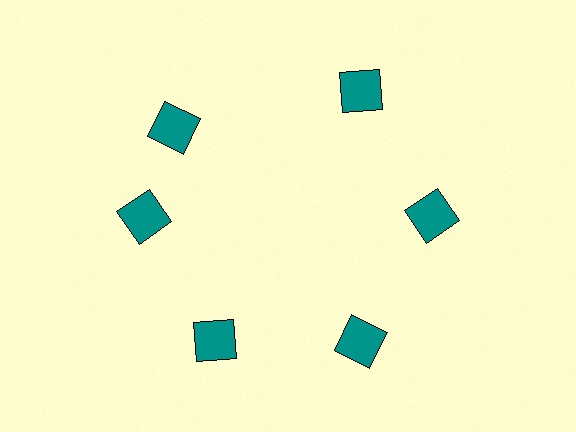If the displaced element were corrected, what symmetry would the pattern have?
It would have 6-fold rotational symmetry — the pattern would map onto itself every 60 degrees.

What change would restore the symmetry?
The symmetry would be restored by rotating it back into even spacing with its neighbors so that all 6 squares sit at equal angles and equal distance from the center.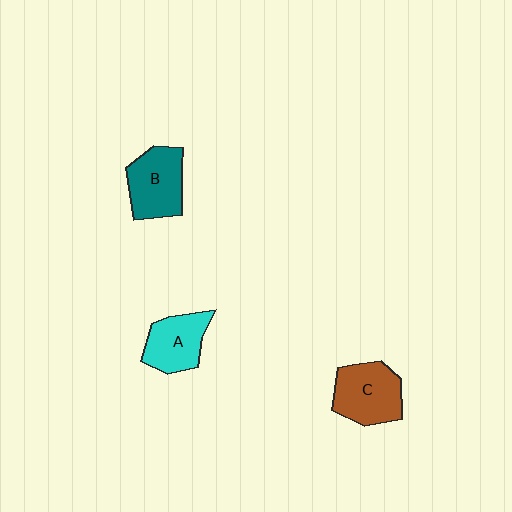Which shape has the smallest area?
Shape A (cyan).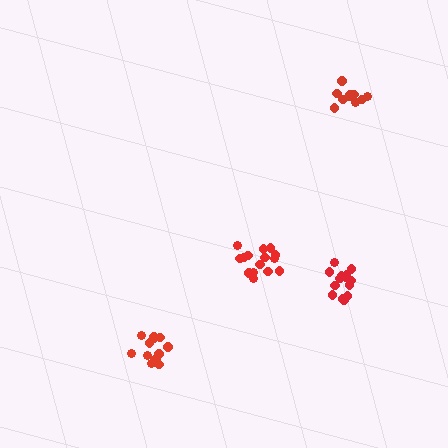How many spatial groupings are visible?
There are 4 spatial groupings.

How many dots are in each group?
Group 1: 16 dots, Group 2: 15 dots, Group 3: 12 dots, Group 4: 10 dots (53 total).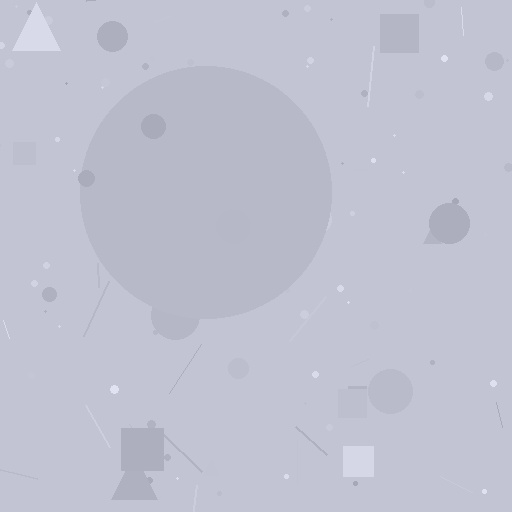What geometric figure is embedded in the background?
A circle is embedded in the background.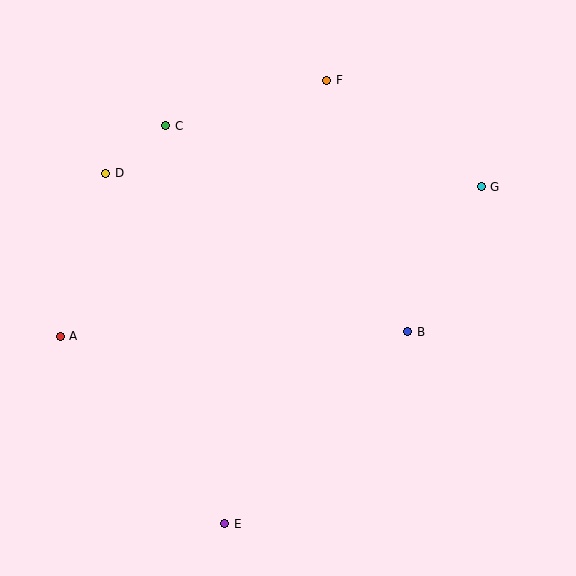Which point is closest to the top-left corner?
Point D is closest to the top-left corner.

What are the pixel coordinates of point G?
Point G is at (481, 187).